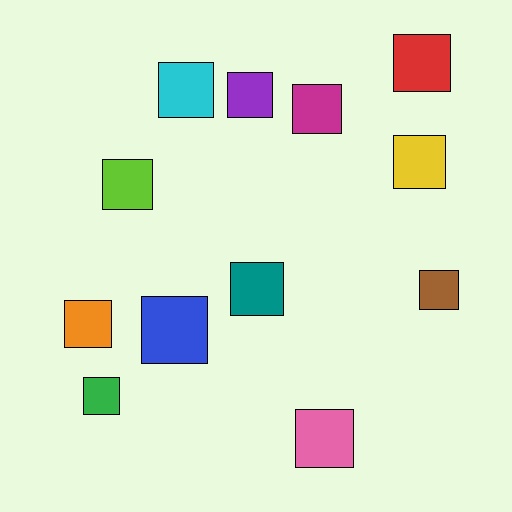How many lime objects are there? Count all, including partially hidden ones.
There is 1 lime object.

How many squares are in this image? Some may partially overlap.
There are 12 squares.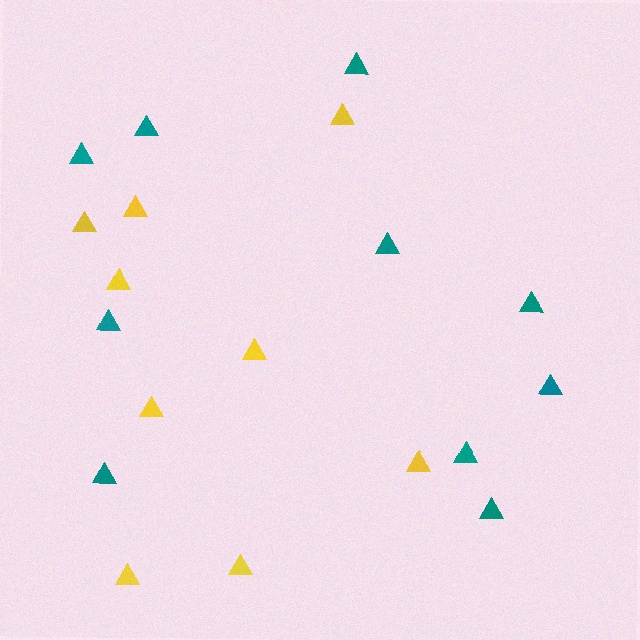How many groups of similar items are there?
There are 2 groups: one group of teal triangles (10) and one group of yellow triangles (9).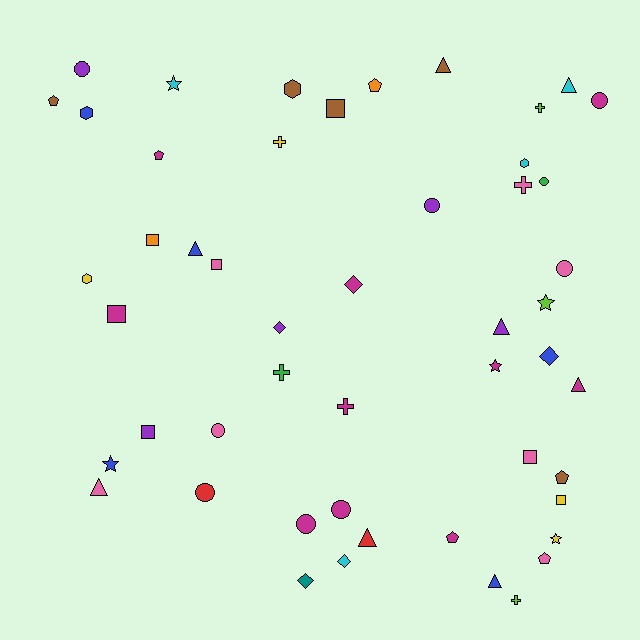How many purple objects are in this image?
There are 5 purple objects.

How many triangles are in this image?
There are 8 triangles.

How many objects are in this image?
There are 50 objects.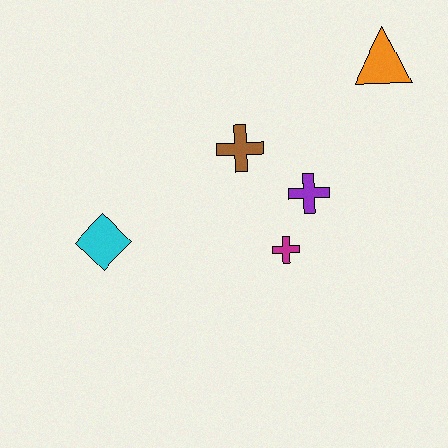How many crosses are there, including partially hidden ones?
There are 3 crosses.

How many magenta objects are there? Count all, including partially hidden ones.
There is 1 magenta object.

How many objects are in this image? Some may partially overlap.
There are 5 objects.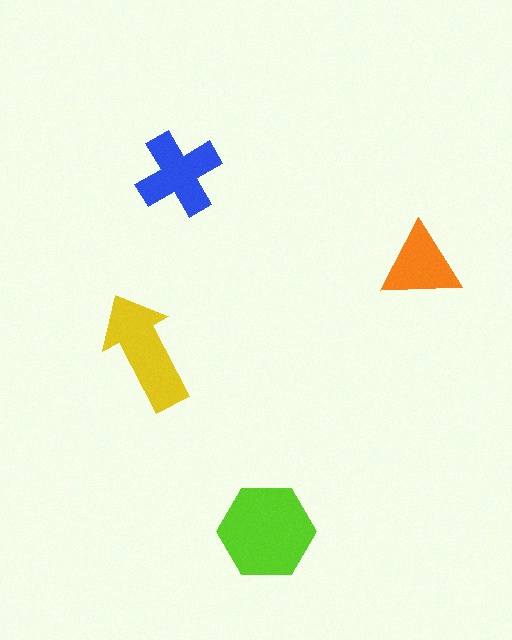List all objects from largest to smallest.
The lime hexagon, the yellow arrow, the blue cross, the orange triangle.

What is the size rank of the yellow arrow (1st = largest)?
2nd.